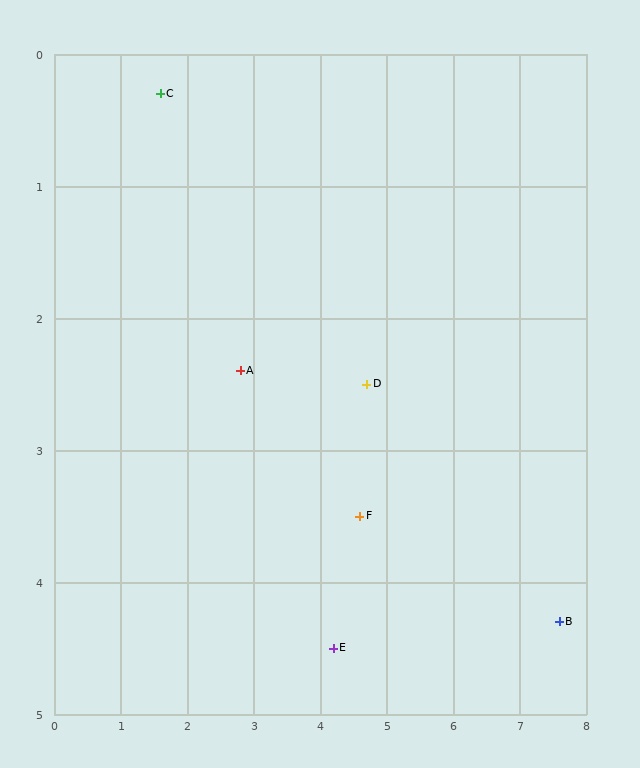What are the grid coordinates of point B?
Point B is at approximately (7.6, 4.3).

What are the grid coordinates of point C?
Point C is at approximately (1.6, 0.3).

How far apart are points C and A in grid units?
Points C and A are about 2.4 grid units apart.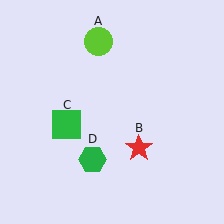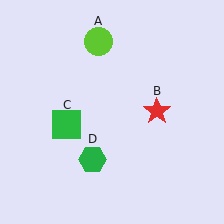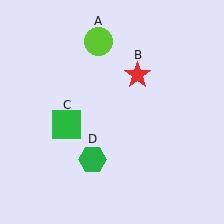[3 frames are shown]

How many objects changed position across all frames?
1 object changed position: red star (object B).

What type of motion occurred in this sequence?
The red star (object B) rotated counterclockwise around the center of the scene.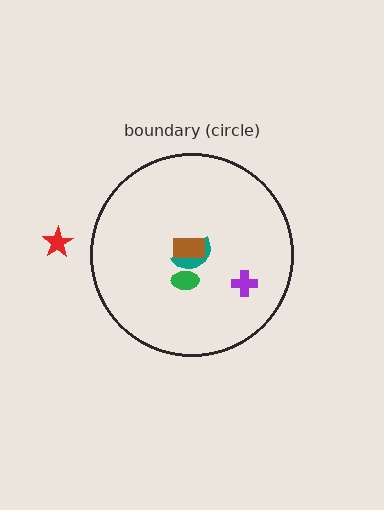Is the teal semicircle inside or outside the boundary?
Inside.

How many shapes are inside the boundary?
4 inside, 1 outside.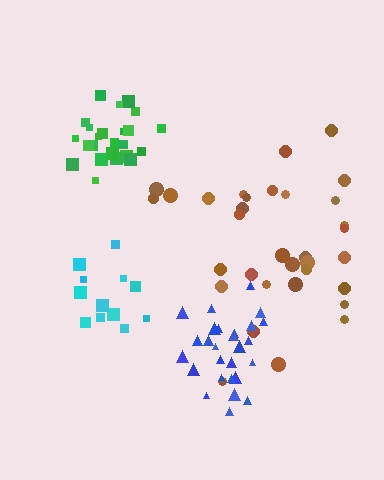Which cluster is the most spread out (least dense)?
Brown.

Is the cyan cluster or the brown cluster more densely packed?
Cyan.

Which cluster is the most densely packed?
Green.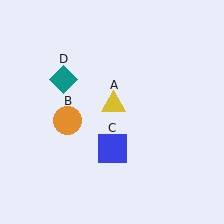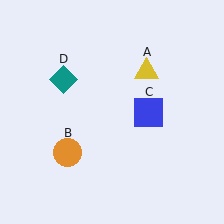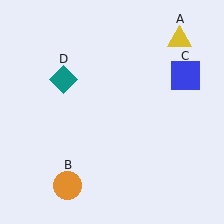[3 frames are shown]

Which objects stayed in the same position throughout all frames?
Teal diamond (object D) remained stationary.